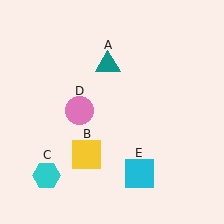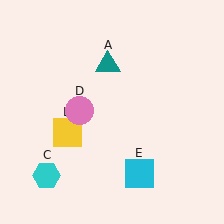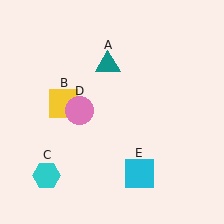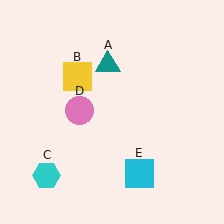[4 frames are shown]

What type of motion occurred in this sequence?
The yellow square (object B) rotated clockwise around the center of the scene.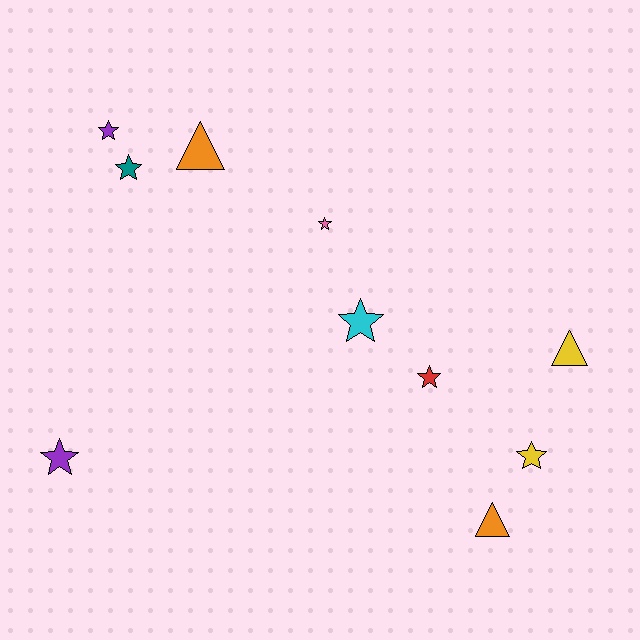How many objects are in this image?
There are 10 objects.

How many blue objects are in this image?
There are no blue objects.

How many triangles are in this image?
There are 3 triangles.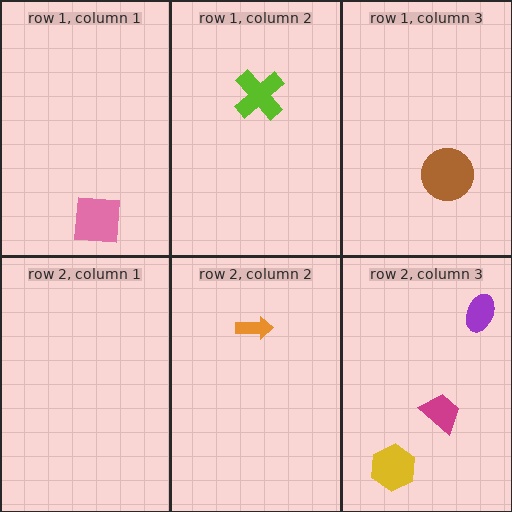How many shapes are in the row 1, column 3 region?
1.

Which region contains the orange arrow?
The row 2, column 2 region.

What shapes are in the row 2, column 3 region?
The purple ellipse, the magenta trapezoid, the yellow hexagon.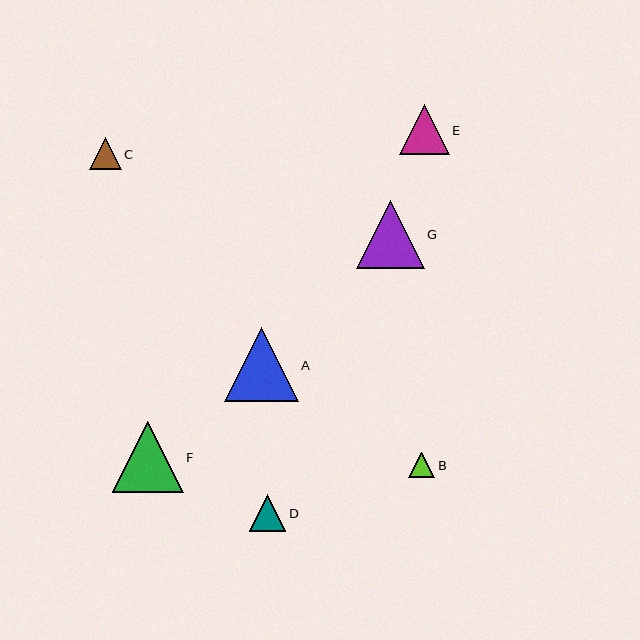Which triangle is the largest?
Triangle A is the largest with a size of approximately 74 pixels.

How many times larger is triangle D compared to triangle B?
Triangle D is approximately 1.4 times the size of triangle B.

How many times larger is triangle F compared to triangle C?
Triangle F is approximately 2.2 times the size of triangle C.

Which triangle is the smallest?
Triangle B is the smallest with a size of approximately 26 pixels.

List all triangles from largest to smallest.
From largest to smallest: A, F, G, E, D, C, B.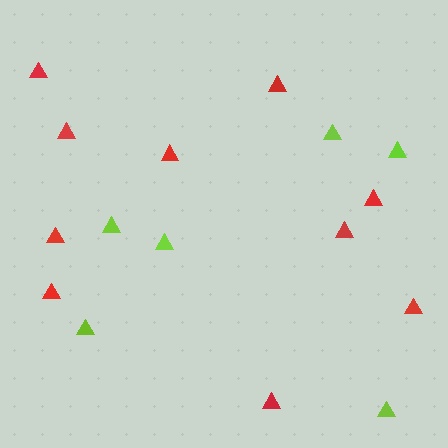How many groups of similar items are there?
There are 2 groups: one group of red triangles (10) and one group of lime triangles (6).